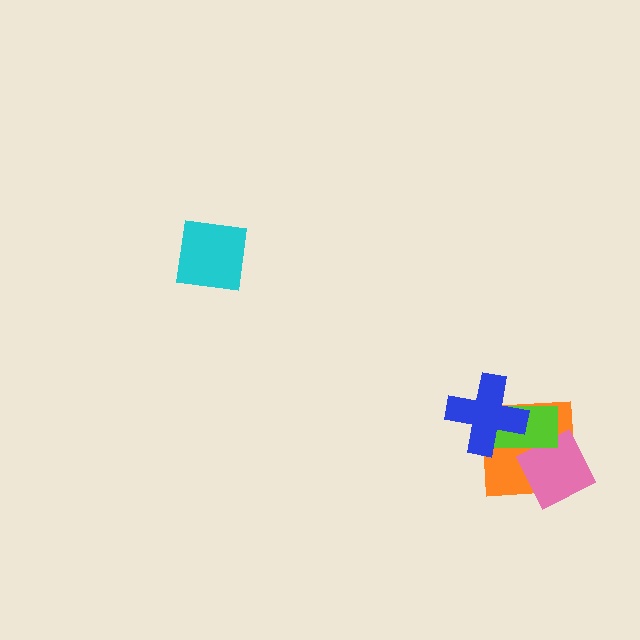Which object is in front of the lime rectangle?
The blue cross is in front of the lime rectangle.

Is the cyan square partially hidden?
No, no other shape covers it.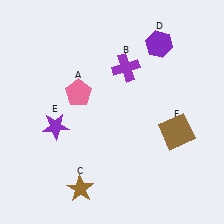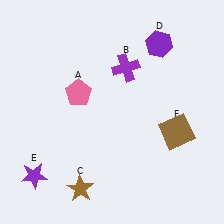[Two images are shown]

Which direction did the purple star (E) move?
The purple star (E) moved down.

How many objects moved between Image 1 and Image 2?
1 object moved between the two images.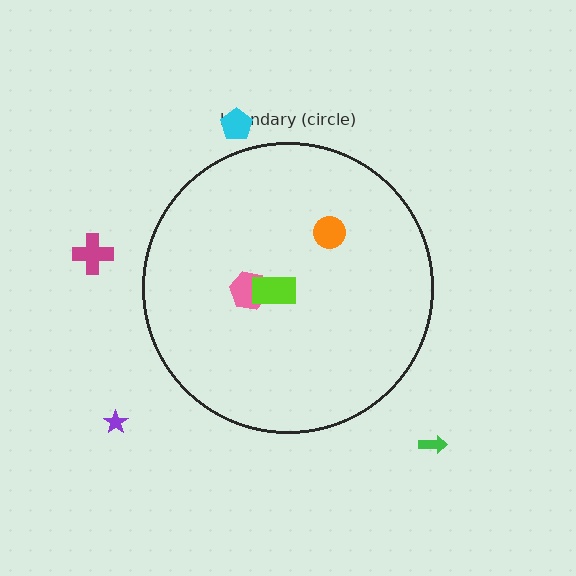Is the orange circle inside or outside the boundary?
Inside.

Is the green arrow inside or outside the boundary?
Outside.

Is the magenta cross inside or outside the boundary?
Outside.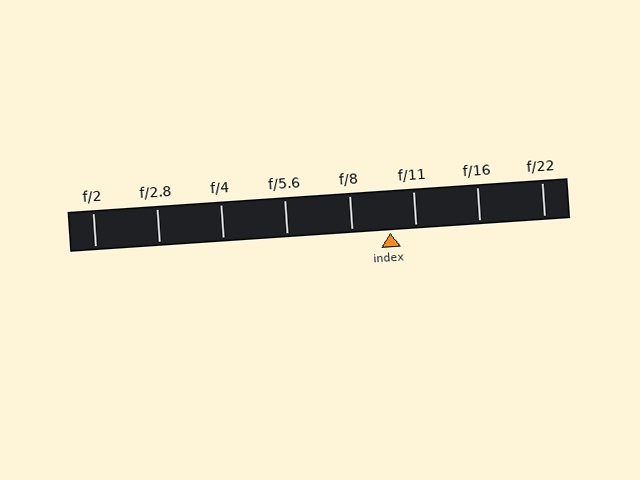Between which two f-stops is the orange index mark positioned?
The index mark is between f/8 and f/11.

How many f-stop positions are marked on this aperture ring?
There are 8 f-stop positions marked.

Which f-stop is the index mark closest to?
The index mark is closest to f/11.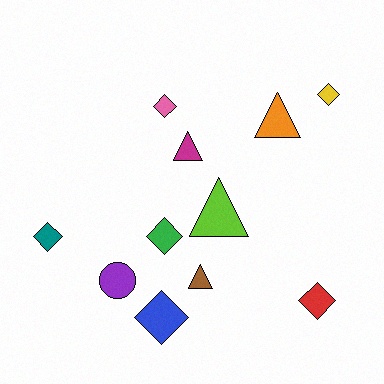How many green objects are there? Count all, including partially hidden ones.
There is 1 green object.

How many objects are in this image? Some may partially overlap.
There are 11 objects.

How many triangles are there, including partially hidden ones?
There are 4 triangles.